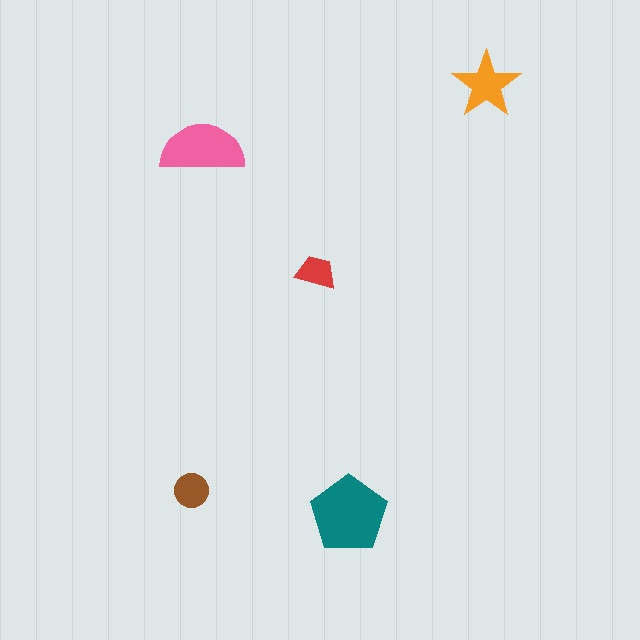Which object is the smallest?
The red trapezoid.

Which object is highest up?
The orange star is topmost.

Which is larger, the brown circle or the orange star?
The orange star.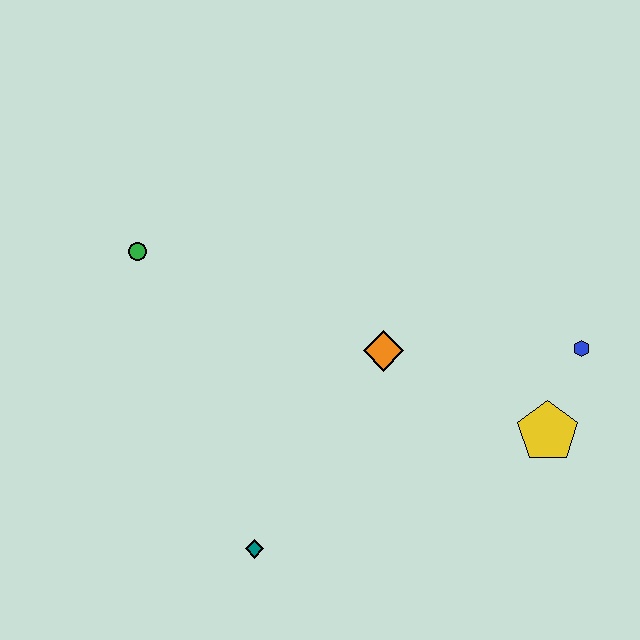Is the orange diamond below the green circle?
Yes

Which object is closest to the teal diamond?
The orange diamond is closest to the teal diamond.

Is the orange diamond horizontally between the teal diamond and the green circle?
No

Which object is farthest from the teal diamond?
The blue hexagon is farthest from the teal diamond.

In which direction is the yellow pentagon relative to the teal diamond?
The yellow pentagon is to the right of the teal diamond.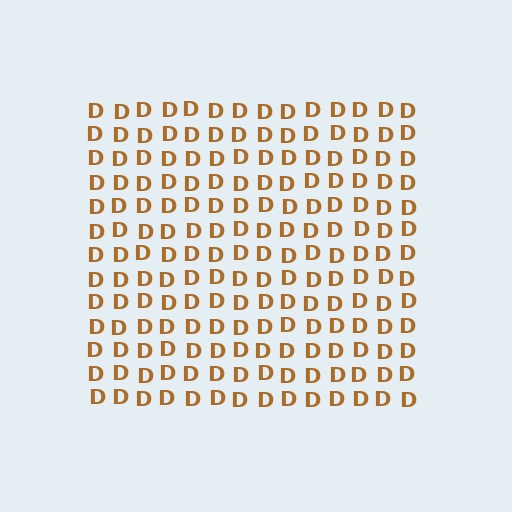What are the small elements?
The small elements are letter D's.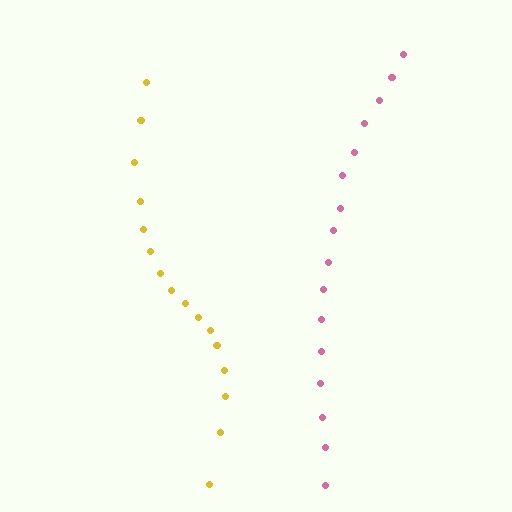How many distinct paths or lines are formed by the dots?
There are 2 distinct paths.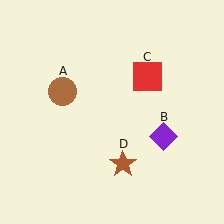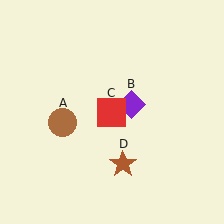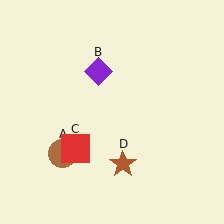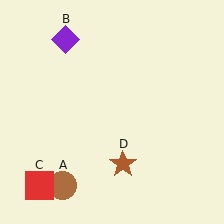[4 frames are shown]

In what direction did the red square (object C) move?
The red square (object C) moved down and to the left.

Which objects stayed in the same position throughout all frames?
Brown star (object D) remained stationary.